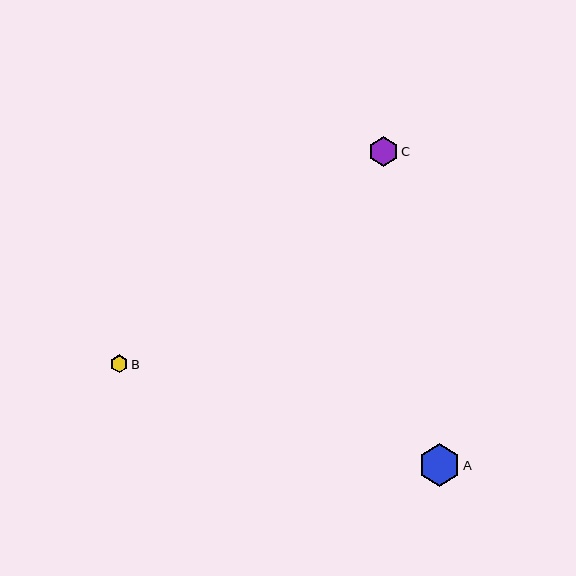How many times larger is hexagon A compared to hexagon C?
Hexagon A is approximately 1.4 times the size of hexagon C.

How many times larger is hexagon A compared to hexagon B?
Hexagon A is approximately 2.3 times the size of hexagon B.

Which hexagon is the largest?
Hexagon A is the largest with a size of approximately 42 pixels.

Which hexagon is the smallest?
Hexagon B is the smallest with a size of approximately 18 pixels.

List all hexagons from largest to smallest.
From largest to smallest: A, C, B.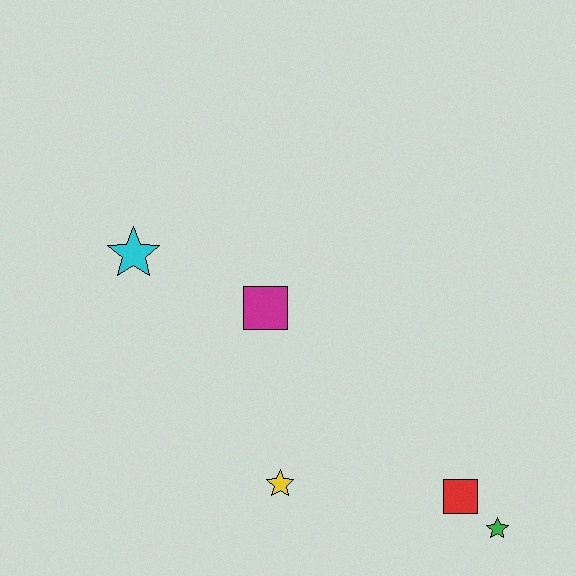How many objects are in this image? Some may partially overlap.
There are 5 objects.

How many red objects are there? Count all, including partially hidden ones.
There is 1 red object.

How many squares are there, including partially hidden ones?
There are 2 squares.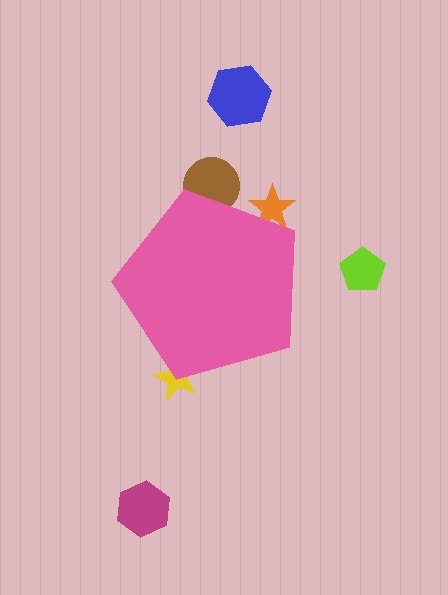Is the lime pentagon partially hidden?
No, the lime pentagon is fully visible.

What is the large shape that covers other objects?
A pink pentagon.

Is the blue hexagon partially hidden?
No, the blue hexagon is fully visible.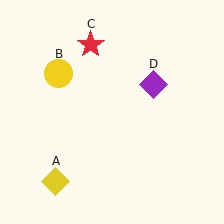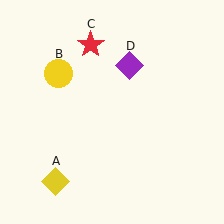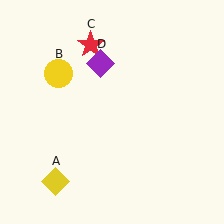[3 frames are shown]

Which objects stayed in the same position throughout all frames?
Yellow diamond (object A) and yellow circle (object B) and red star (object C) remained stationary.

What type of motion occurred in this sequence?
The purple diamond (object D) rotated counterclockwise around the center of the scene.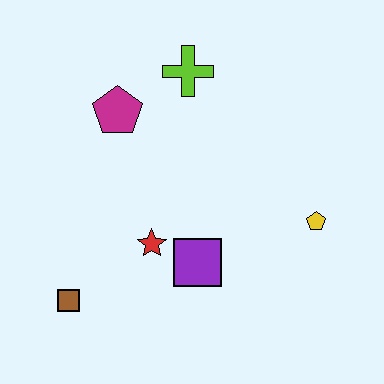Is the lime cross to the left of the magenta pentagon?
No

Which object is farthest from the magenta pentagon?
The yellow pentagon is farthest from the magenta pentagon.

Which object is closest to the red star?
The purple square is closest to the red star.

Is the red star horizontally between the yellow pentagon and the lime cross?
No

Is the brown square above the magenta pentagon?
No